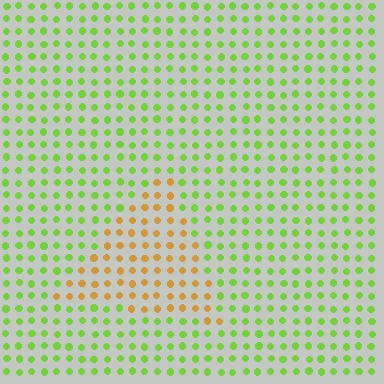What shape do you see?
I see a triangle.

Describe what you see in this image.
The image is filled with small lime elements in a uniform arrangement. A triangle-shaped region is visible where the elements are tinted to a slightly different hue, forming a subtle color boundary.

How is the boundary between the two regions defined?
The boundary is defined purely by a slight shift in hue (about 61 degrees). Spacing, size, and orientation are identical on both sides.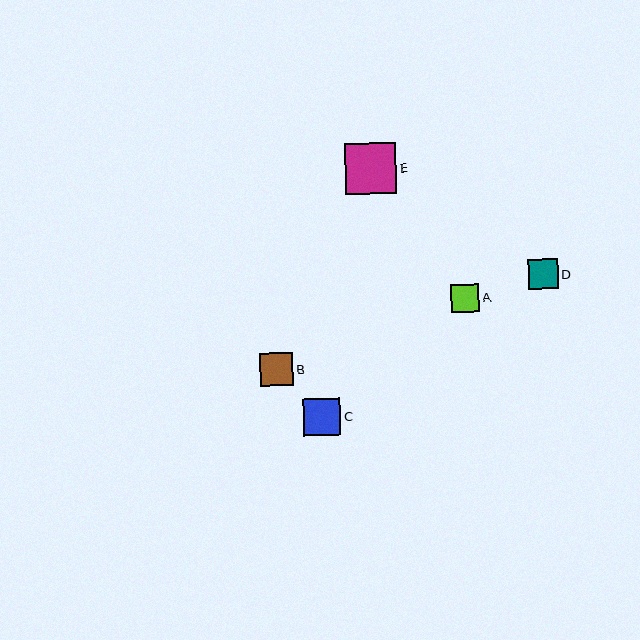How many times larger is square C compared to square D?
Square C is approximately 1.2 times the size of square D.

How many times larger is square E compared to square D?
Square E is approximately 1.7 times the size of square D.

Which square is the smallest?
Square A is the smallest with a size of approximately 28 pixels.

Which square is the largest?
Square E is the largest with a size of approximately 51 pixels.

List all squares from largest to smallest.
From largest to smallest: E, C, B, D, A.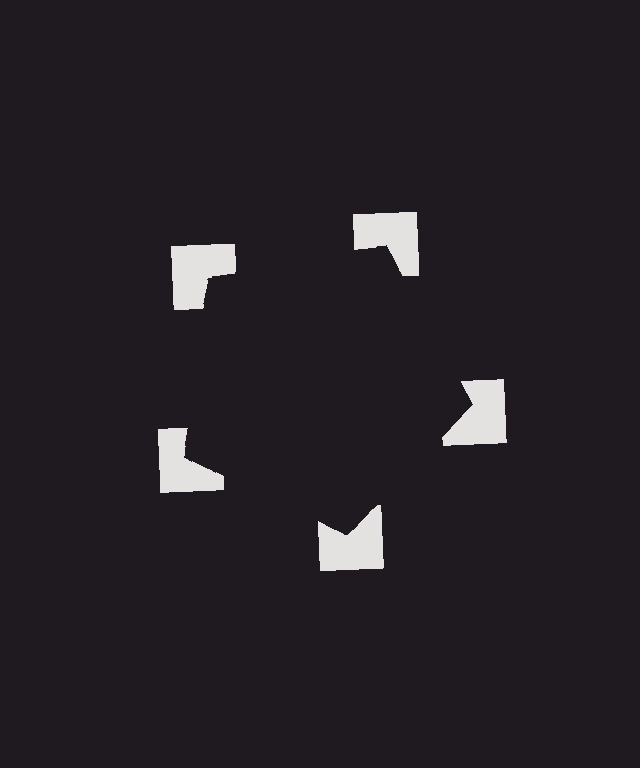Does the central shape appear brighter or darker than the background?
It typically appears slightly darker than the background, even though no actual brightness change is drawn.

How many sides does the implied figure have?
5 sides.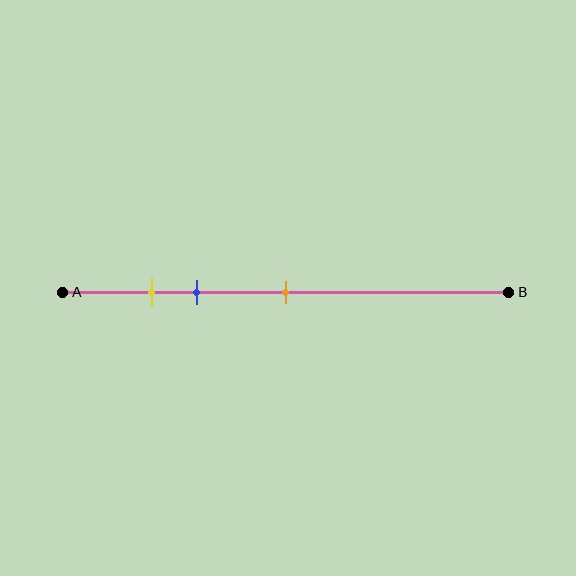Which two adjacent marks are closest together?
The yellow and blue marks are the closest adjacent pair.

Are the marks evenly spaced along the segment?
No, the marks are not evenly spaced.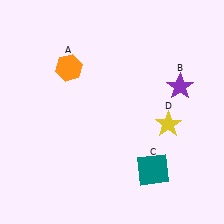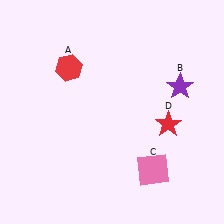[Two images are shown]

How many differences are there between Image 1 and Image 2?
There are 3 differences between the two images.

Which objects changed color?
A changed from orange to red. C changed from teal to pink. D changed from yellow to red.